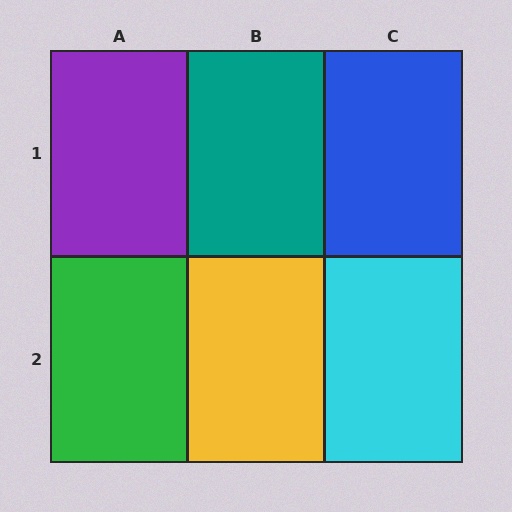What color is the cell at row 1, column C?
Blue.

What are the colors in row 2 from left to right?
Green, yellow, cyan.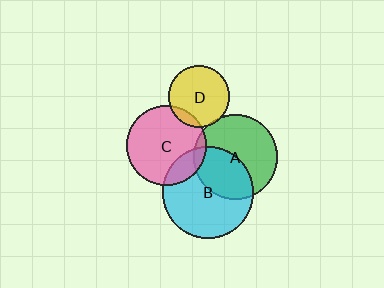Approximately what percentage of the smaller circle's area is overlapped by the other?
Approximately 10%.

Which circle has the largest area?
Circle B (cyan).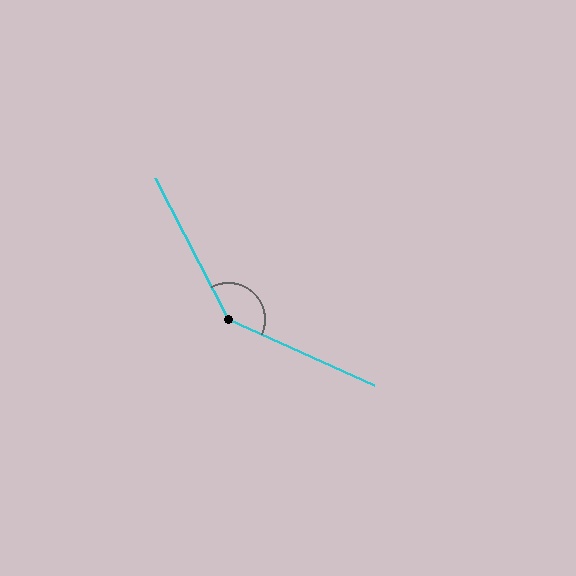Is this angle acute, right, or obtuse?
It is obtuse.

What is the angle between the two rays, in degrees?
Approximately 142 degrees.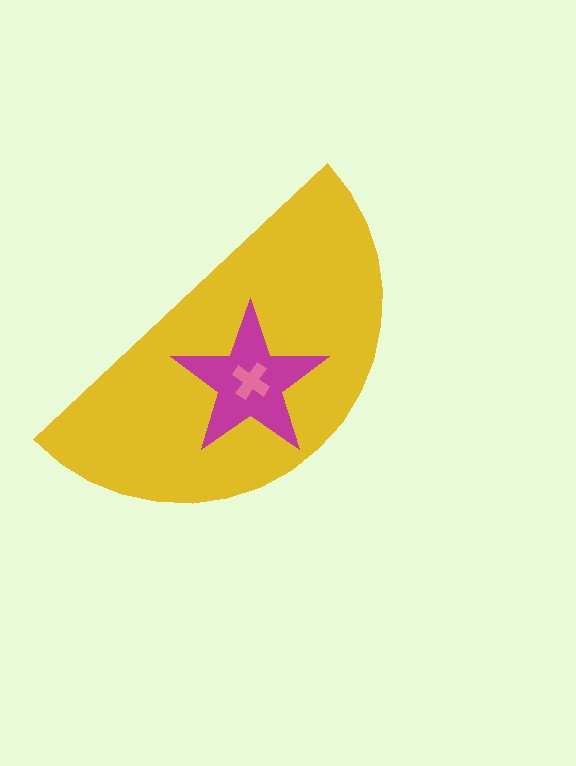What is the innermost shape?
The pink cross.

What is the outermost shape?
The yellow semicircle.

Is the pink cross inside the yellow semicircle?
Yes.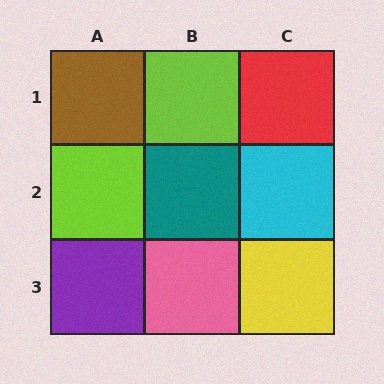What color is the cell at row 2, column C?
Cyan.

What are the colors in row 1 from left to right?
Brown, lime, red.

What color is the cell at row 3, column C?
Yellow.